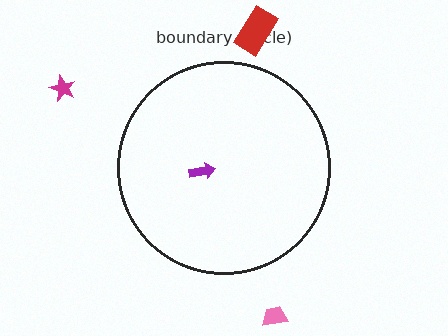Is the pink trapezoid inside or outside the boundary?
Outside.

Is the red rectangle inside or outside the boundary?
Outside.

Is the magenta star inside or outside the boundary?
Outside.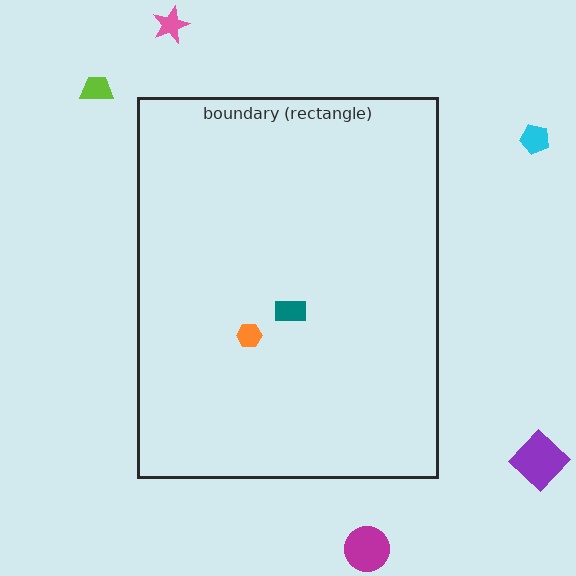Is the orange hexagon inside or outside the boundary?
Inside.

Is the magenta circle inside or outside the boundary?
Outside.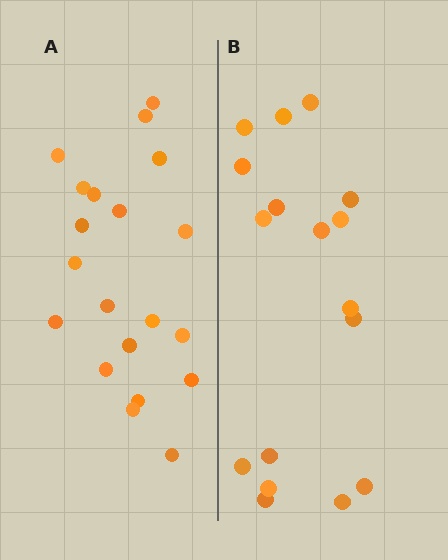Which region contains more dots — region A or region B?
Region A (the left region) has more dots.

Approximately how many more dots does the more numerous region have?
Region A has just a few more — roughly 2 or 3 more dots than region B.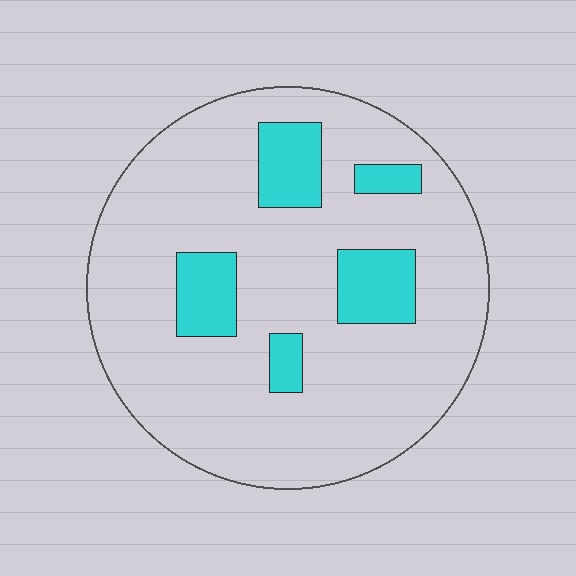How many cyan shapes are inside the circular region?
5.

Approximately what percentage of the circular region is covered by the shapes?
Approximately 15%.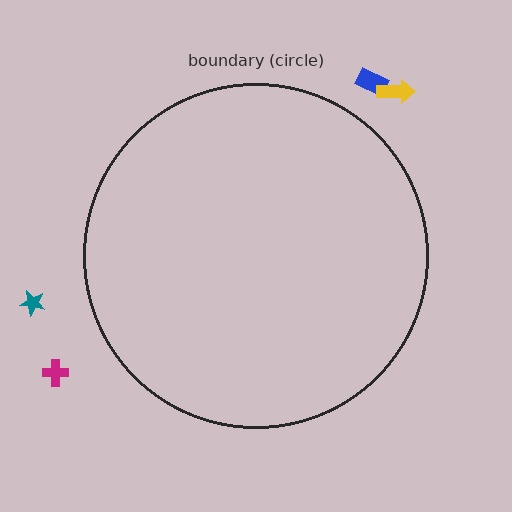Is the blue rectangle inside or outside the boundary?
Outside.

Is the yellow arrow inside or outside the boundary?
Outside.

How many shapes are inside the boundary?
0 inside, 4 outside.